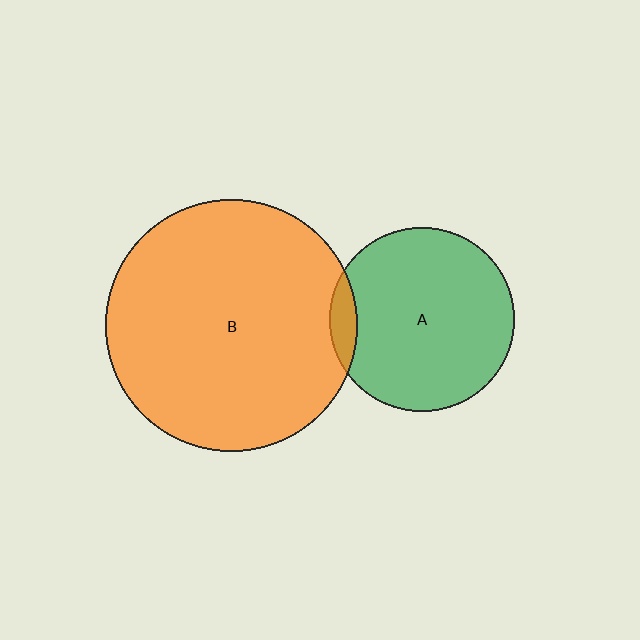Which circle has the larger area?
Circle B (orange).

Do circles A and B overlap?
Yes.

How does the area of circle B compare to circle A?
Approximately 1.9 times.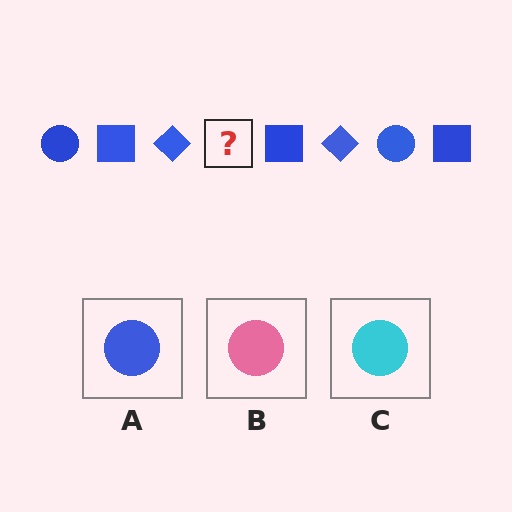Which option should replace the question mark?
Option A.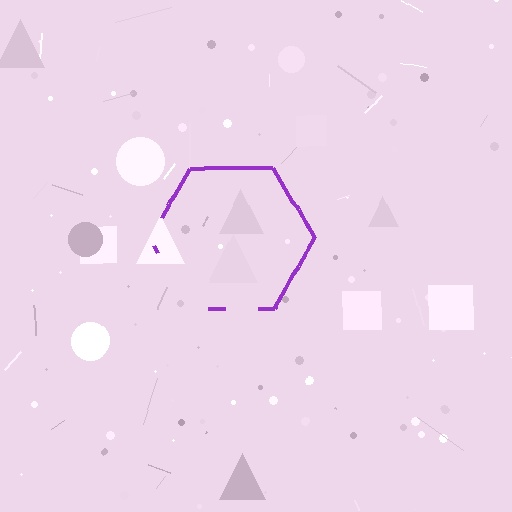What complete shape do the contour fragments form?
The contour fragments form a hexagon.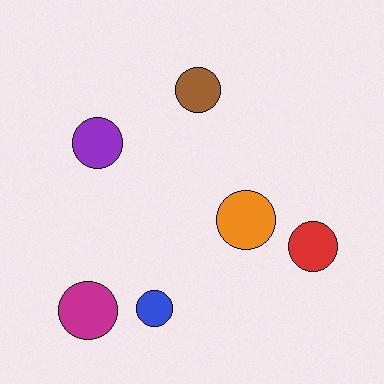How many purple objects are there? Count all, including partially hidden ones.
There is 1 purple object.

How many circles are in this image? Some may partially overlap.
There are 6 circles.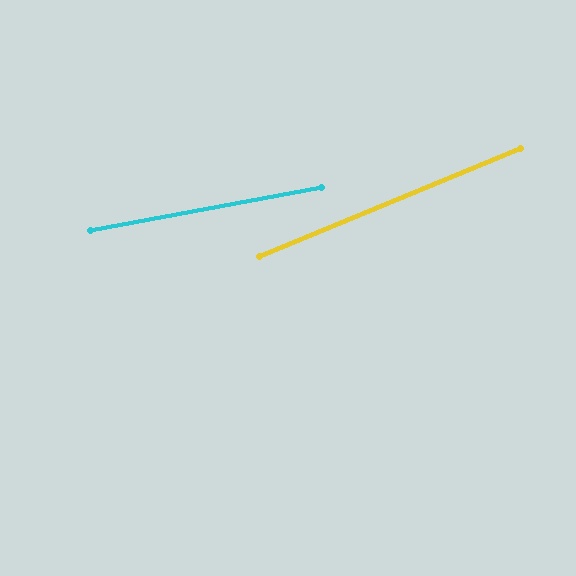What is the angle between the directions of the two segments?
Approximately 12 degrees.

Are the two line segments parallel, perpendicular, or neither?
Neither parallel nor perpendicular — they differ by about 12°.